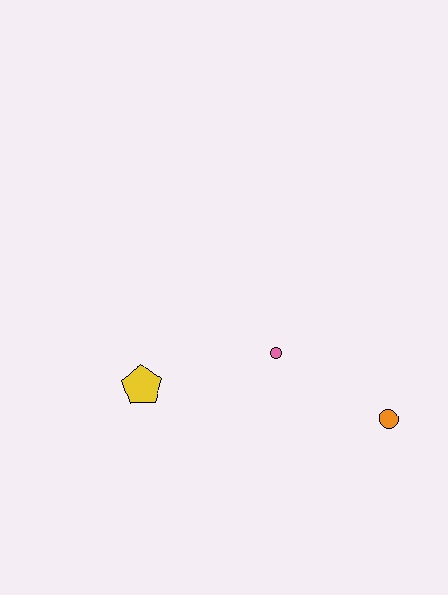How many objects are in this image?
There are 3 objects.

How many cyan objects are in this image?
There are no cyan objects.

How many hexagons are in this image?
There are no hexagons.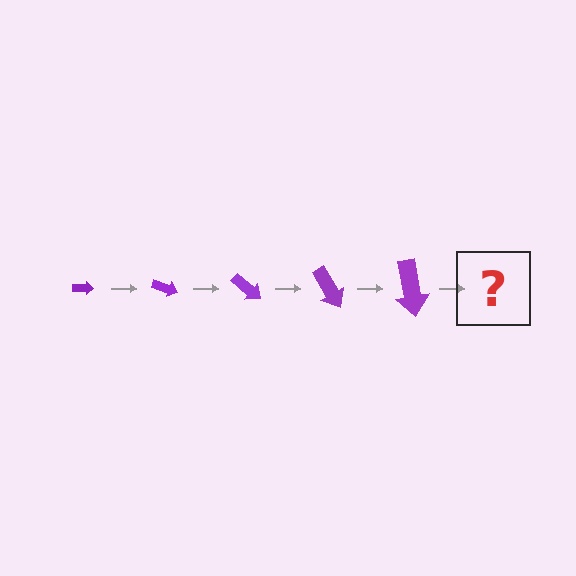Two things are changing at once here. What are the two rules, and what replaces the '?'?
The two rules are that the arrow grows larger each step and it rotates 20 degrees each step. The '?' should be an arrow, larger than the previous one and rotated 100 degrees from the start.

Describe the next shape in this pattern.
It should be an arrow, larger than the previous one and rotated 100 degrees from the start.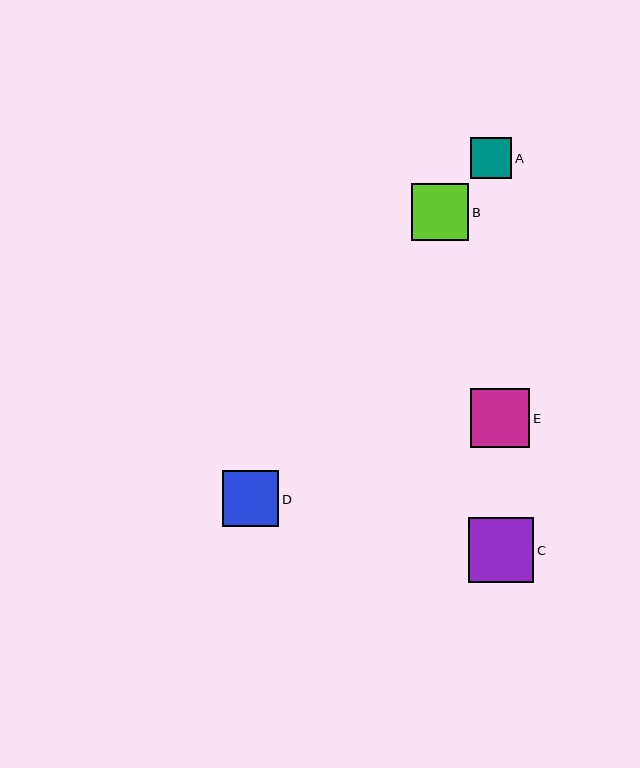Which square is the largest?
Square C is the largest with a size of approximately 65 pixels.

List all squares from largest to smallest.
From largest to smallest: C, E, B, D, A.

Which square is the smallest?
Square A is the smallest with a size of approximately 41 pixels.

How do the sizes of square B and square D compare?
Square B and square D are approximately the same size.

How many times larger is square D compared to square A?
Square D is approximately 1.4 times the size of square A.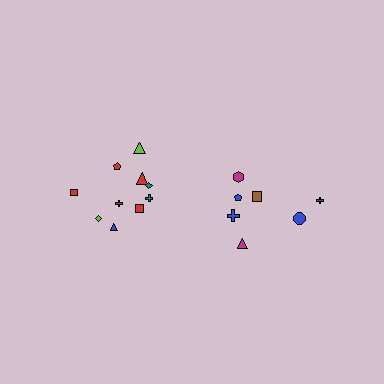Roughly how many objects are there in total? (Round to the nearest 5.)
Roughly 15 objects in total.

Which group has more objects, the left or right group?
The left group.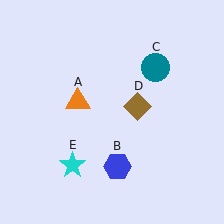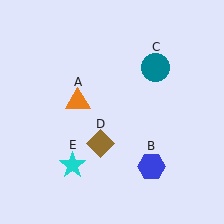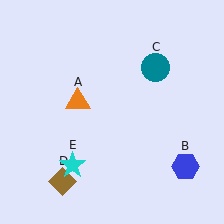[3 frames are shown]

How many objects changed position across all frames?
2 objects changed position: blue hexagon (object B), brown diamond (object D).